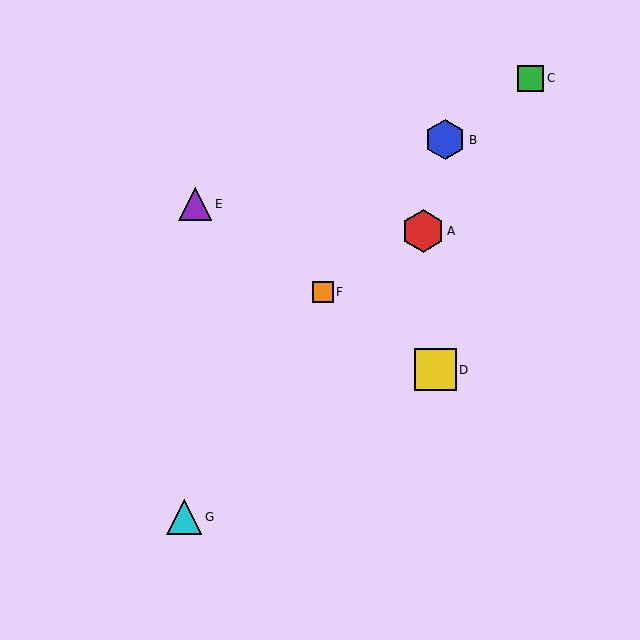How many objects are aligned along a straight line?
3 objects (D, E, F) are aligned along a straight line.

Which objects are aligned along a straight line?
Objects D, E, F are aligned along a straight line.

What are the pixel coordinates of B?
Object B is at (445, 140).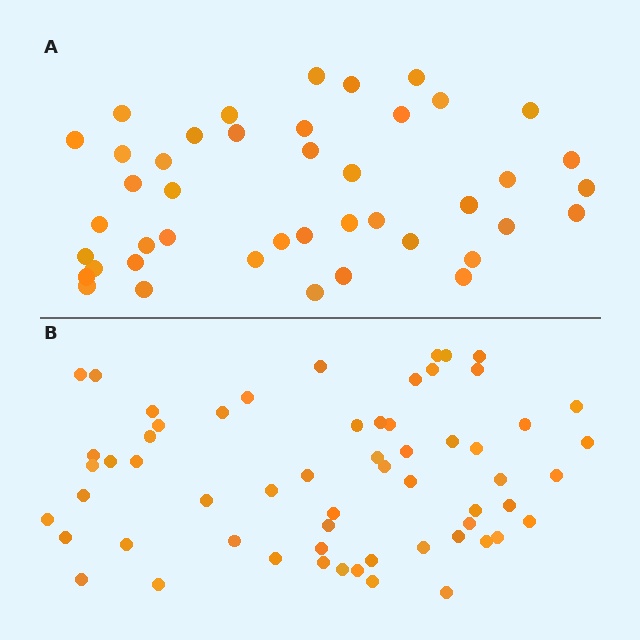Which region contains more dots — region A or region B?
Region B (the bottom region) has more dots.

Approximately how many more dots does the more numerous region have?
Region B has approximately 15 more dots than region A.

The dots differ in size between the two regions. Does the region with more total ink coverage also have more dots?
No. Region A has more total ink coverage because its dots are larger, but region B actually contains more individual dots. Total area can be misleading — the number of items is what matters here.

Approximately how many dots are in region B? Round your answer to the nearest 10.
About 60 dots.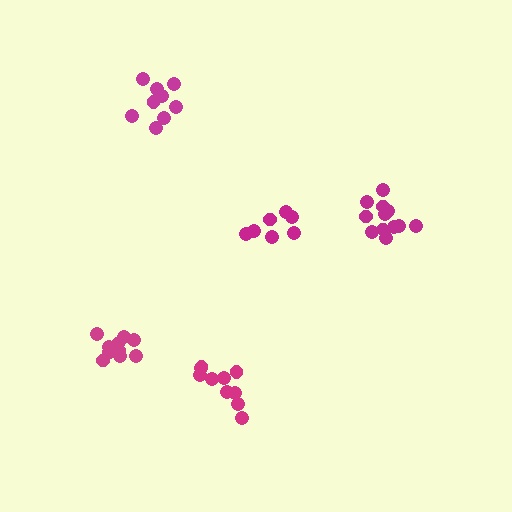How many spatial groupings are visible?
There are 5 spatial groupings.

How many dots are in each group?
Group 1: 12 dots, Group 2: 10 dots, Group 3: 9 dots, Group 4: 7 dots, Group 5: 10 dots (48 total).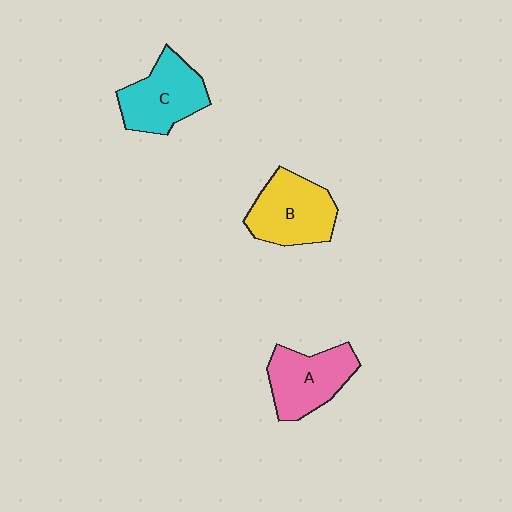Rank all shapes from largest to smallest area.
From largest to smallest: B (yellow), C (cyan), A (pink).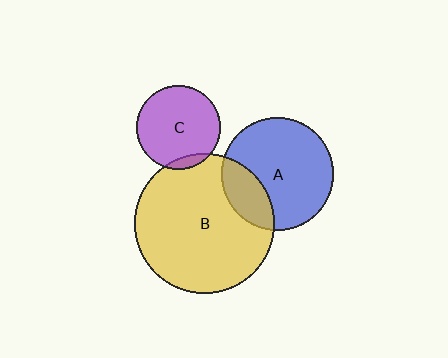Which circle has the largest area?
Circle B (yellow).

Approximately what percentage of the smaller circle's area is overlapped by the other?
Approximately 25%.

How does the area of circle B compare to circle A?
Approximately 1.6 times.